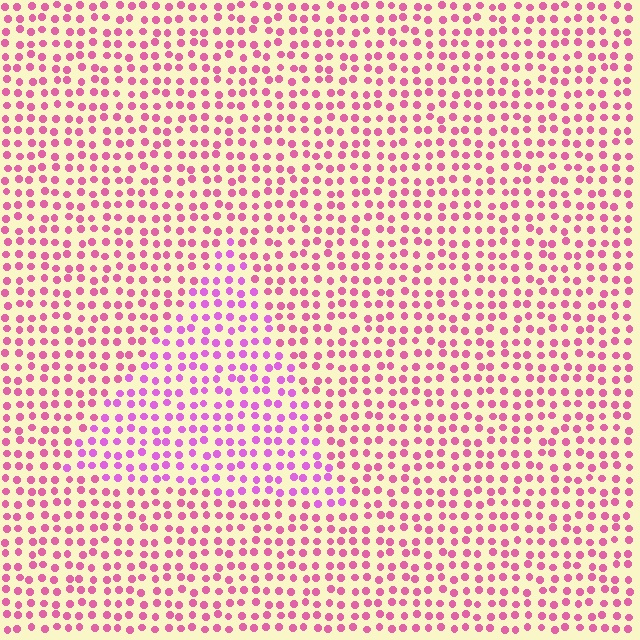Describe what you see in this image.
The image is filled with small pink elements in a uniform arrangement. A triangle-shaped region is visible where the elements are tinted to a slightly different hue, forming a subtle color boundary.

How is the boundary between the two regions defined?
The boundary is defined purely by a slight shift in hue (about 29 degrees). Spacing, size, and orientation are identical on both sides.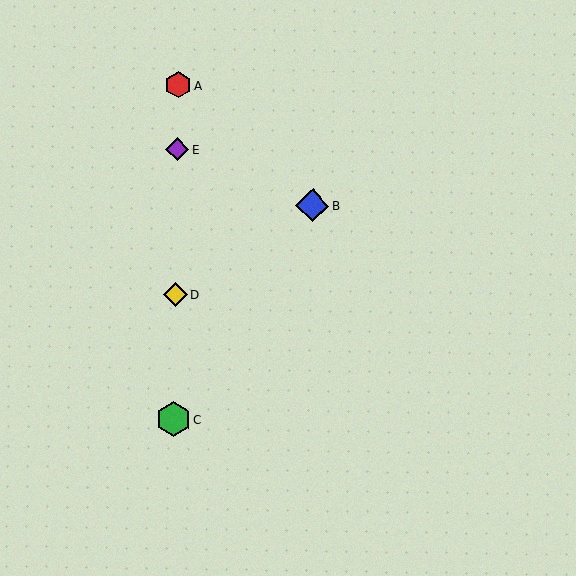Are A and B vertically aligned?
No, A is at x≈178 and B is at x≈313.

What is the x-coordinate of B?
Object B is at x≈313.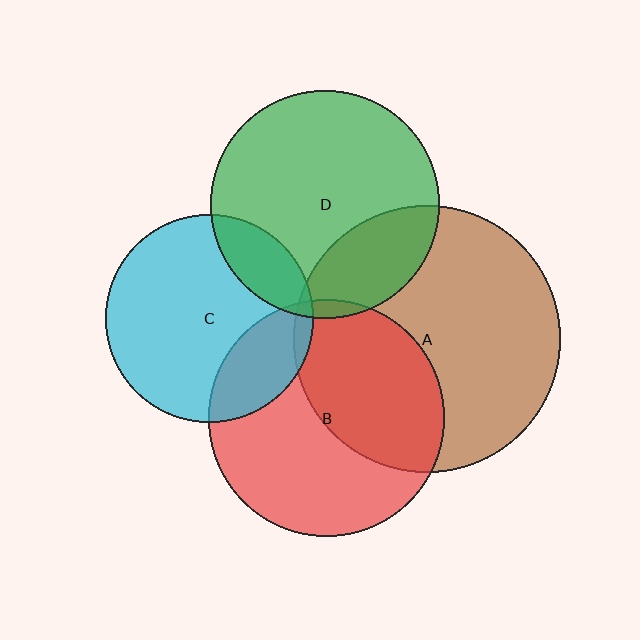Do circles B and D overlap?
Yes.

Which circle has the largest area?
Circle A (brown).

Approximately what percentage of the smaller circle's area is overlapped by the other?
Approximately 5%.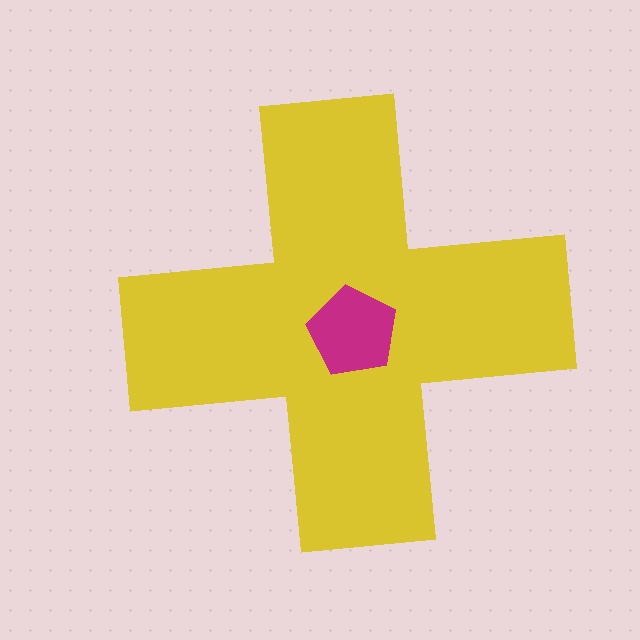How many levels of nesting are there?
2.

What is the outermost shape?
The yellow cross.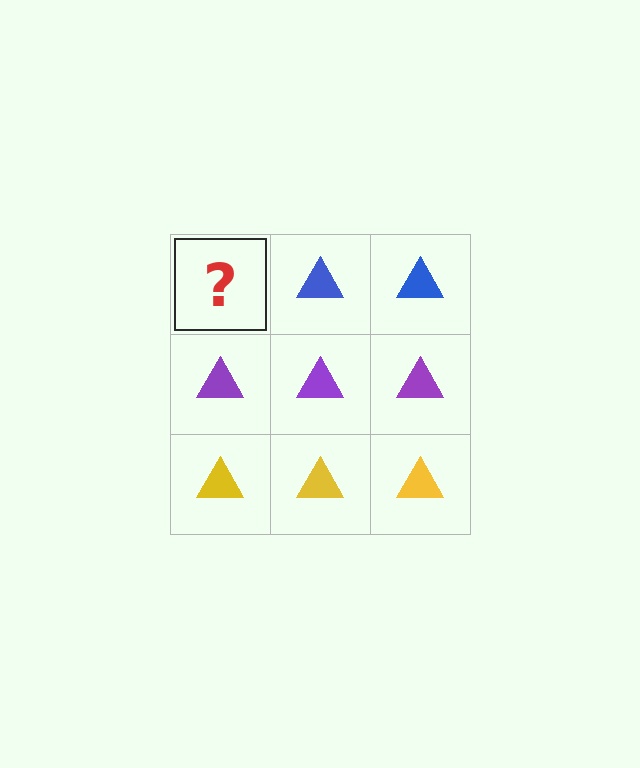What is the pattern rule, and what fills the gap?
The rule is that each row has a consistent color. The gap should be filled with a blue triangle.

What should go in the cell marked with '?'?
The missing cell should contain a blue triangle.